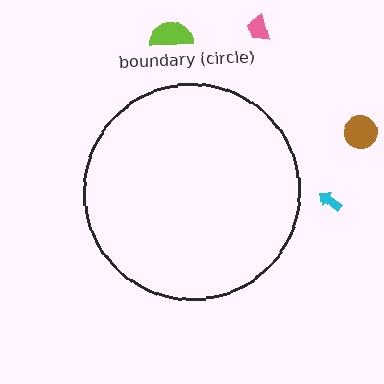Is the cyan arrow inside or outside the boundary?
Outside.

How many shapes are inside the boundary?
0 inside, 4 outside.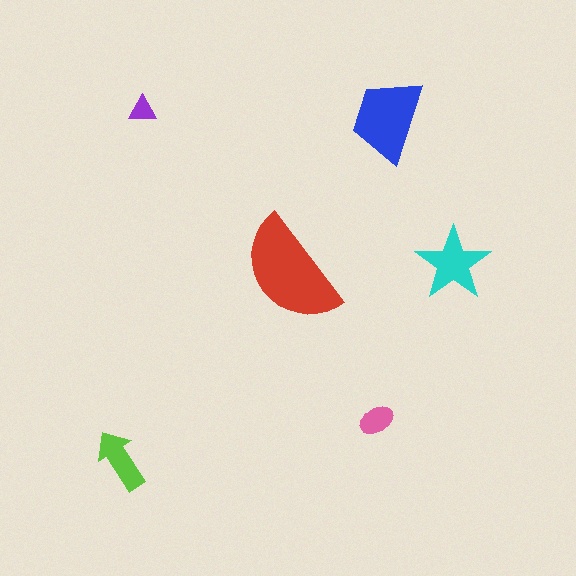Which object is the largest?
The red semicircle.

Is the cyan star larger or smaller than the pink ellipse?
Larger.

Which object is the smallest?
The purple triangle.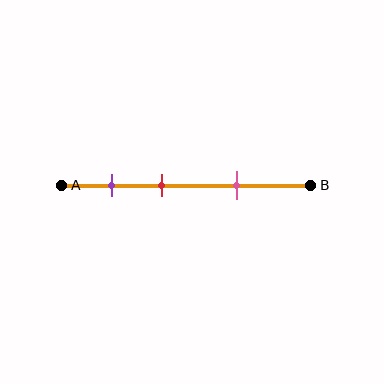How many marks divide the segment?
There are 3 marks dividing the segment.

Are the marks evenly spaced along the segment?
Yes, the marks are approximately evenly spaced.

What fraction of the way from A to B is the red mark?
The red mark is approximately 40% (0.4) of the way from A to B.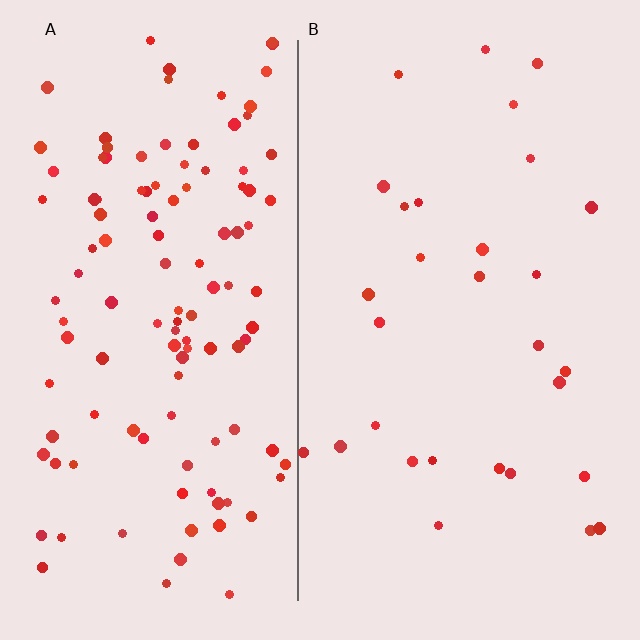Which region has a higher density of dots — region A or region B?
A (the left).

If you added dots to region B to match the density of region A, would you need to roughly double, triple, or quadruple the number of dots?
Approximately quadruple.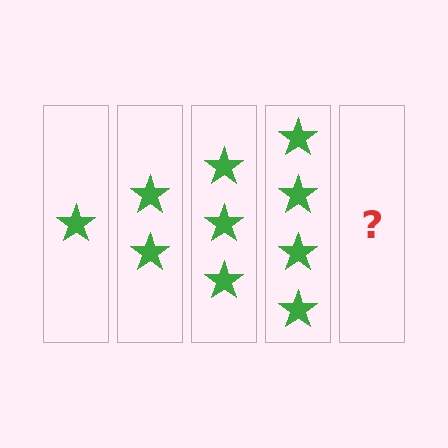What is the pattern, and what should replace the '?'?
The pattern is that each step adds one more star. The '?' should be 5 stars.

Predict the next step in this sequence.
The next step is 5 stars.